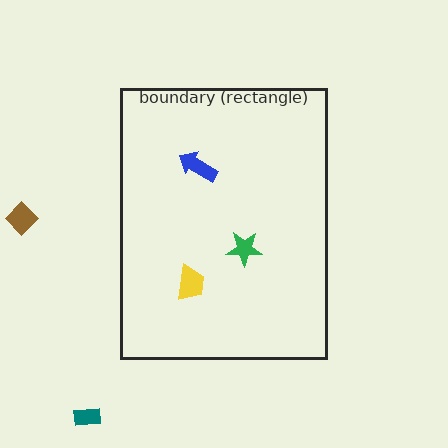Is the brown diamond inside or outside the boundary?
Outside.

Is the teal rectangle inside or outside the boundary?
Outside.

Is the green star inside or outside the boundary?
Inside.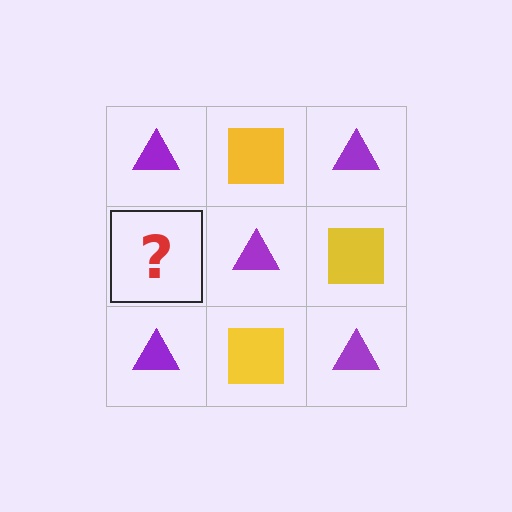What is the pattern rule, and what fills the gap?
The rule is that it alternates purple triangle and yellow square in a checkerboard pattern. The gap should be filled with a yellow square.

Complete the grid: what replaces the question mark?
The question mark should be replaced with a yellow square.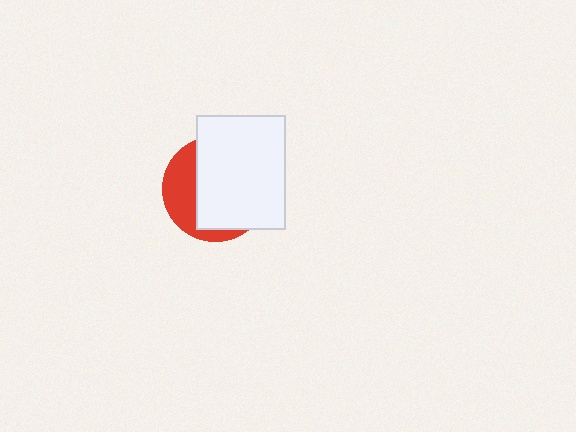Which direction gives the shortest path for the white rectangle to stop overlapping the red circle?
Moving right gives the shortest separation.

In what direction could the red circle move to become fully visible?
The red circle could move left. That would shift it out from behind the white rectangle entirely.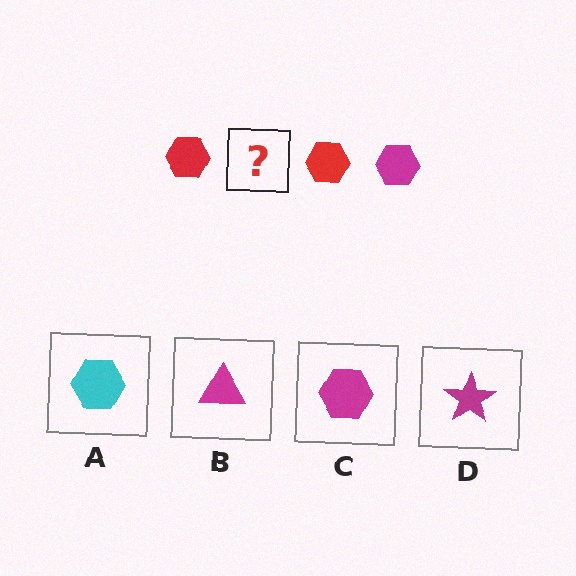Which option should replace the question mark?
Option C.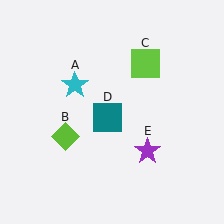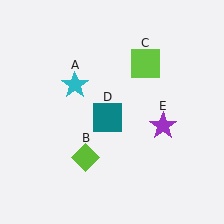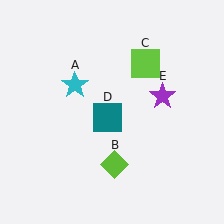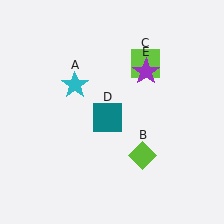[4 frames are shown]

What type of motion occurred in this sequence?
The lime diamond (object B), purple star (object E) rotated counterclockwise around the center of the scene.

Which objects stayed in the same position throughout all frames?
Cyan star (object A) and lime square (object C) and teal square (object D) remained stationary.